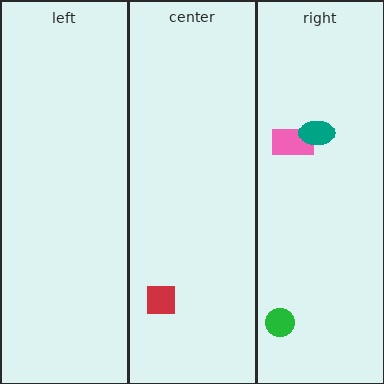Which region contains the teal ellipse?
The right region.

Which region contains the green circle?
The right region.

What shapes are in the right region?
The pink rectangle, the green circle, the teal ellipse.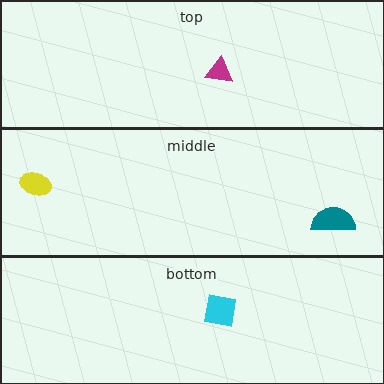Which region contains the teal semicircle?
The middle region.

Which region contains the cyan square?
The bottom region.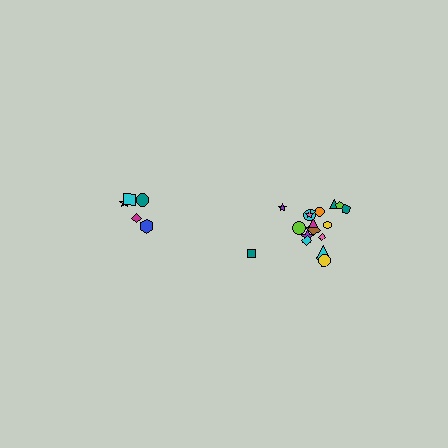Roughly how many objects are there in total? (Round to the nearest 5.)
Roughly 25 objects in total.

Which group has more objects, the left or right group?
The right group.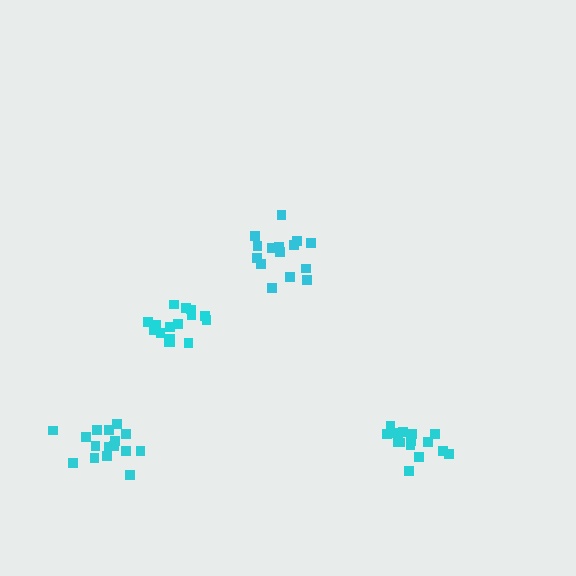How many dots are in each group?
Group 1: 15 dots, Group 2: 15 dots, Group 3: 16 dots, Group 4: 16 dots (62 total).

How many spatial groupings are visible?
There are 4 spatial groupings.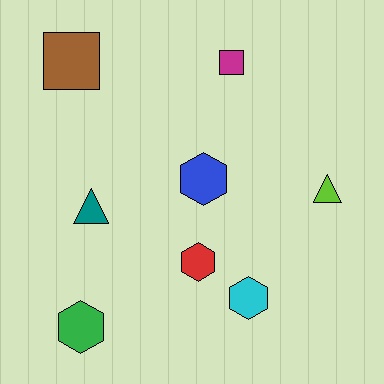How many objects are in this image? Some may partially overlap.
There are 8 objects.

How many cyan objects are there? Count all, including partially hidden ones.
There is 1 cyan object.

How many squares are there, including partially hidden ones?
There are 2 squares.